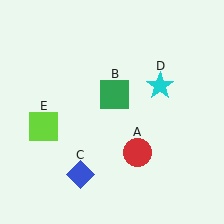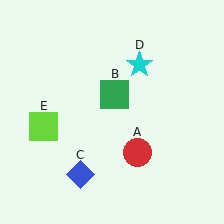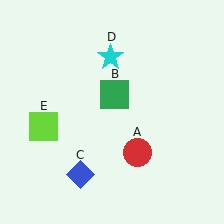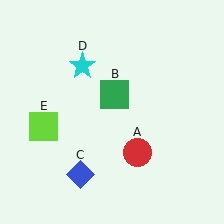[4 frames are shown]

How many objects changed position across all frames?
1 object changed position: cyan star (object D).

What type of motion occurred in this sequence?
The cyan star (object D) rotated counterclockwise around the center of the scene.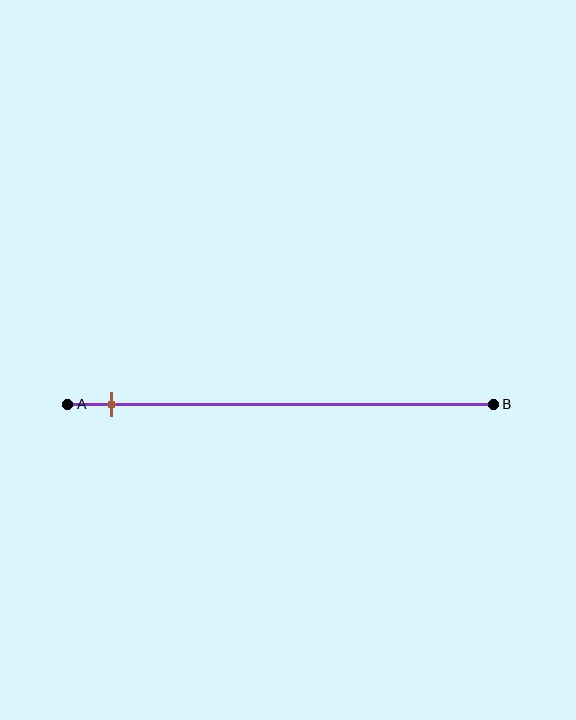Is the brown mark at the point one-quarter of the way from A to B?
No, the mark is at about 10% from A, not at the 25% one-quarter point.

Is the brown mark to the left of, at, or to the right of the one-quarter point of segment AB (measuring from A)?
The brown mark is to the left of the one-quarter point of segment AB.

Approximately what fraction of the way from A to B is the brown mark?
The brown mark is approximately 10% of the way from A to B.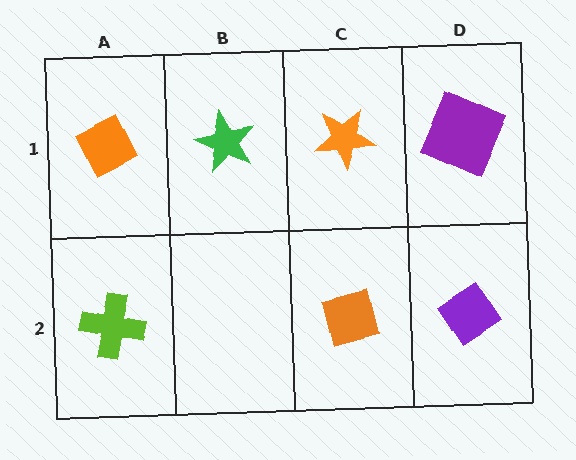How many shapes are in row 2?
3 shapes.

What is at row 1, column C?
An orange star.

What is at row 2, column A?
A lime cross.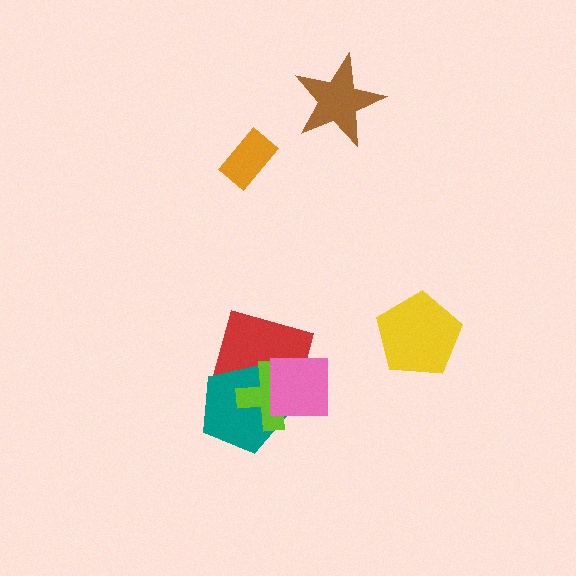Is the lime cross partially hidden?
Yes, it is partially covered by another shape.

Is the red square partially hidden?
Yes, it is partially covered by another shape.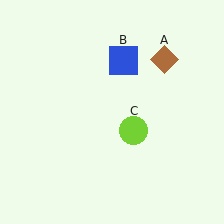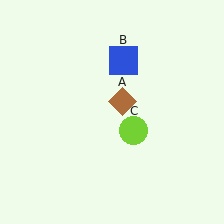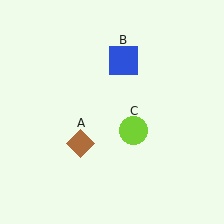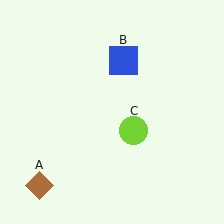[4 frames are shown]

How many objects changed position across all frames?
1 object changed position: brown diamond (object A).